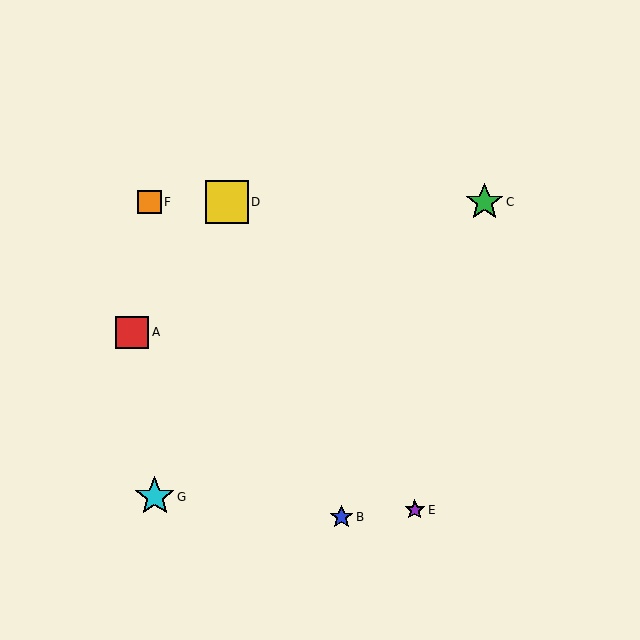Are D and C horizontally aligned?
Yes, both are at y≈202.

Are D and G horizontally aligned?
No, D is at y≈202 and G is at y≈497.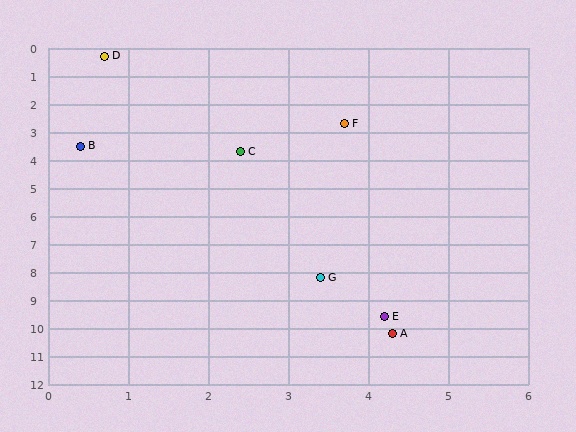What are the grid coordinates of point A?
Point A is at approximately (4.3, 10.2).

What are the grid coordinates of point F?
Point F is at approximately (3.7, 2.7).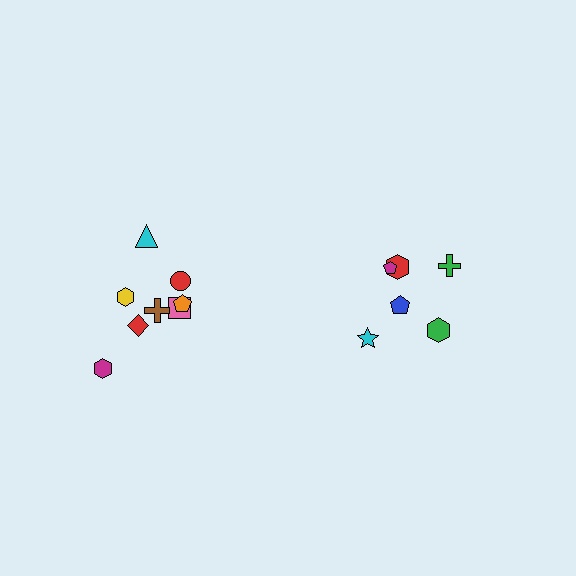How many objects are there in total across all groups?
There are 14 objects.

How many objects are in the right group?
There are 6 objects.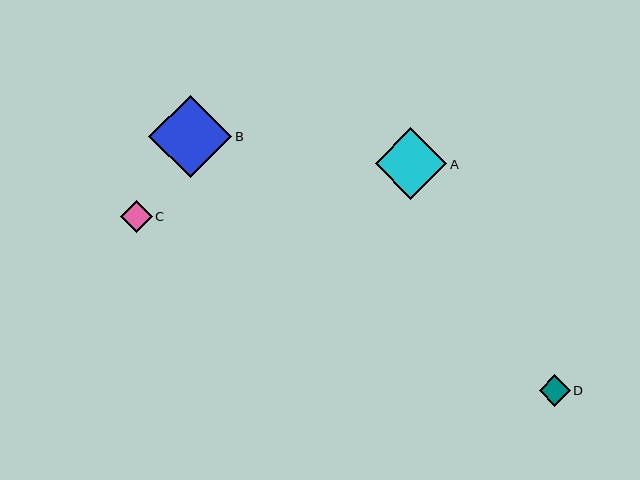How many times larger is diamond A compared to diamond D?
Diamond A is approximately 2.3 times the size of diamond D.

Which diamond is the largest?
Diamond B is the largest with a size of approximately 83 pixels.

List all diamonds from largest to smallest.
From largest to smallest: B, A, C, D.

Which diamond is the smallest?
Diamond D is the smallest with a size of approximately 31 pixels.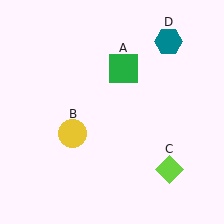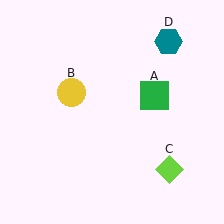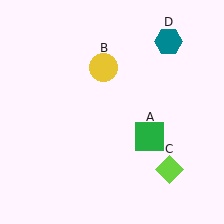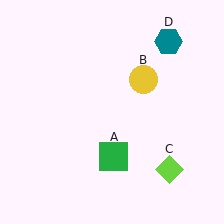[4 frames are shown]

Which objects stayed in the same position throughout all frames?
Lime diamond (object C) and teal hexagon (object D) remained stationary.